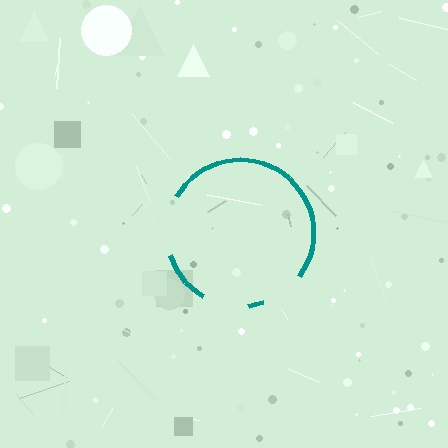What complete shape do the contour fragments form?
The contour fragments form a circle.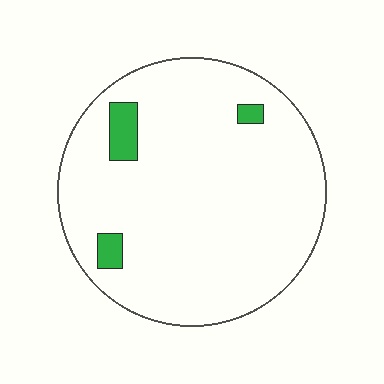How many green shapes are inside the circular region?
3.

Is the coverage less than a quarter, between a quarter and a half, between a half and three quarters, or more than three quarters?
Less than a quarter.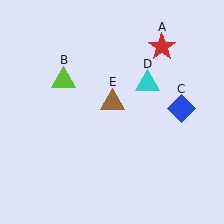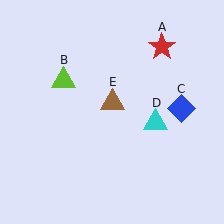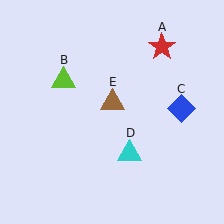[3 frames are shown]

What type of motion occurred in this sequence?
The cyan triangle (object D) rotated clockwise around the center of the scene.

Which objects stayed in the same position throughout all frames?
Red star (object A) and lime triangle (object B) and blue diamond (object C) and brown triangle (object E) remained stationary.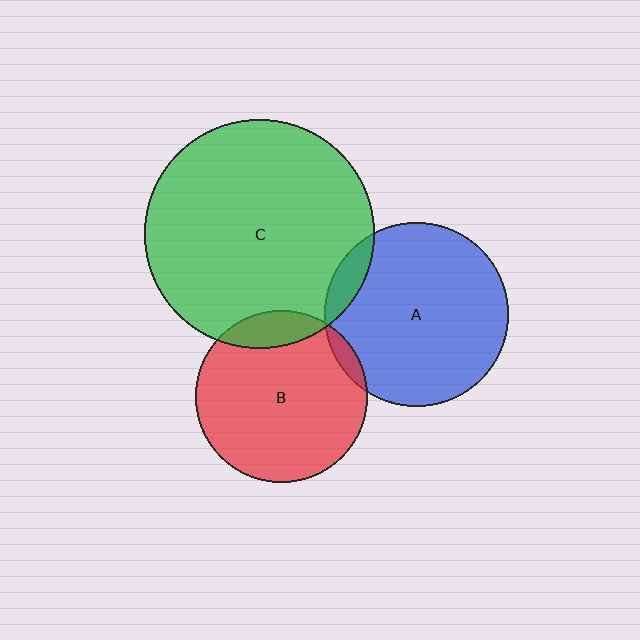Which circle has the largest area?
Circle C (green).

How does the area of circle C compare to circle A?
Approximately 1.6 times.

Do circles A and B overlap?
Yes.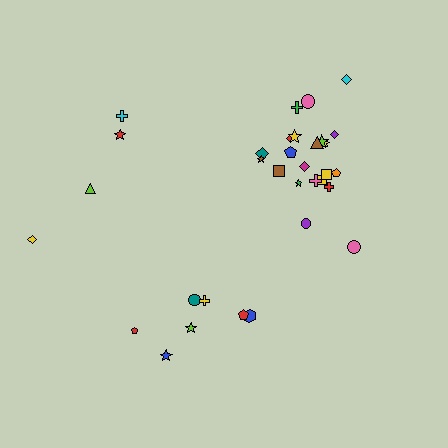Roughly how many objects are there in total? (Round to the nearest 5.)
Roughly 35 objects in total.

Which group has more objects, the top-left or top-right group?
The top-right group.